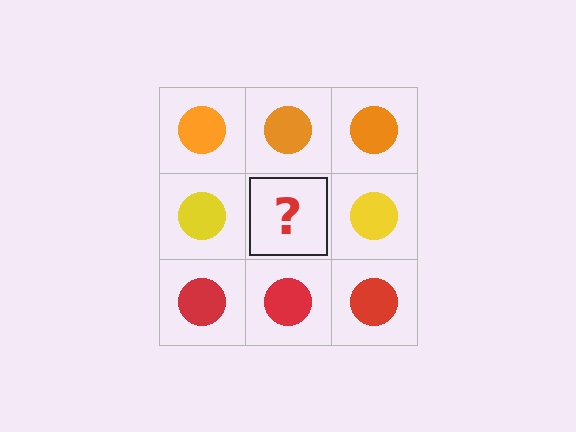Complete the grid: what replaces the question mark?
The question mark should be replaced with a yellow circle.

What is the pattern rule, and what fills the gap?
The rule is that each row has a consistent color. The gap should be filled with a yellow circle.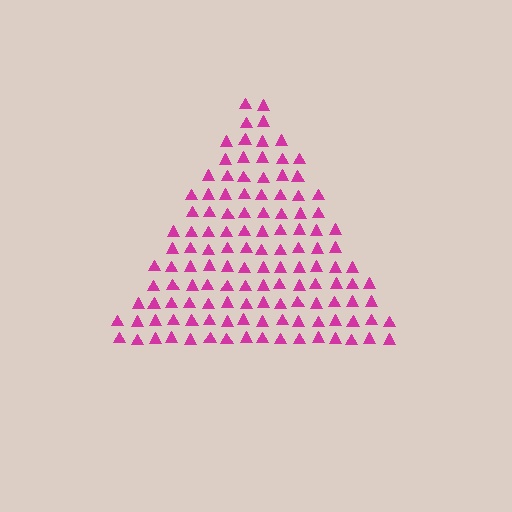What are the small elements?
The small elements are triangles.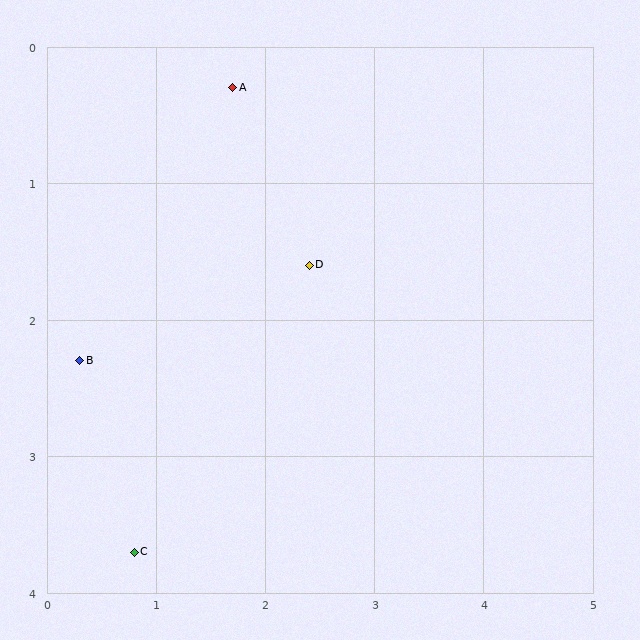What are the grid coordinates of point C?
Point C is at approximately (0.8, 3.7).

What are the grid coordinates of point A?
Point A is at approximately (1.7, 0.3).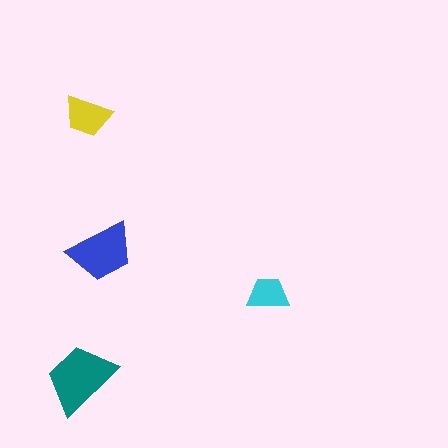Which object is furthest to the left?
The teal trapezoid is leftmost.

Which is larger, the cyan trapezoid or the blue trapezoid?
The blue one.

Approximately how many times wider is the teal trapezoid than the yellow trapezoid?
About 1.5 times wider.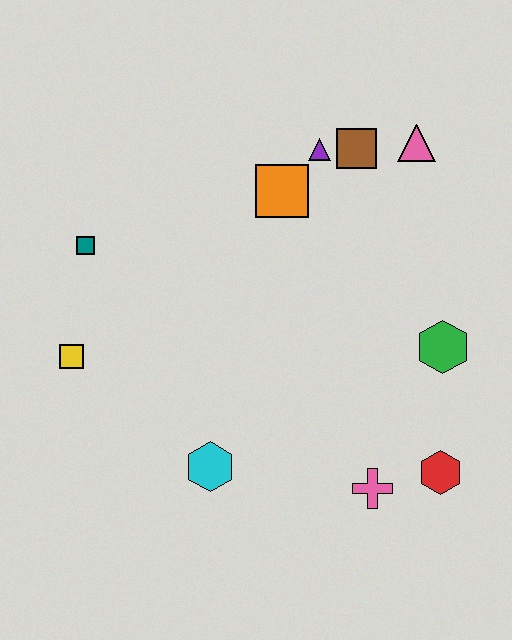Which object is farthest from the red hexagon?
The teal square is farthest from the red hexagon.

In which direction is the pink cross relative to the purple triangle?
The pink cross is below the purple triangle.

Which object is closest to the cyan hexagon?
The pink cross is closest to the cyan hexagon.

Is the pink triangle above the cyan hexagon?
Yes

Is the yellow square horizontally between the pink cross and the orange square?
No